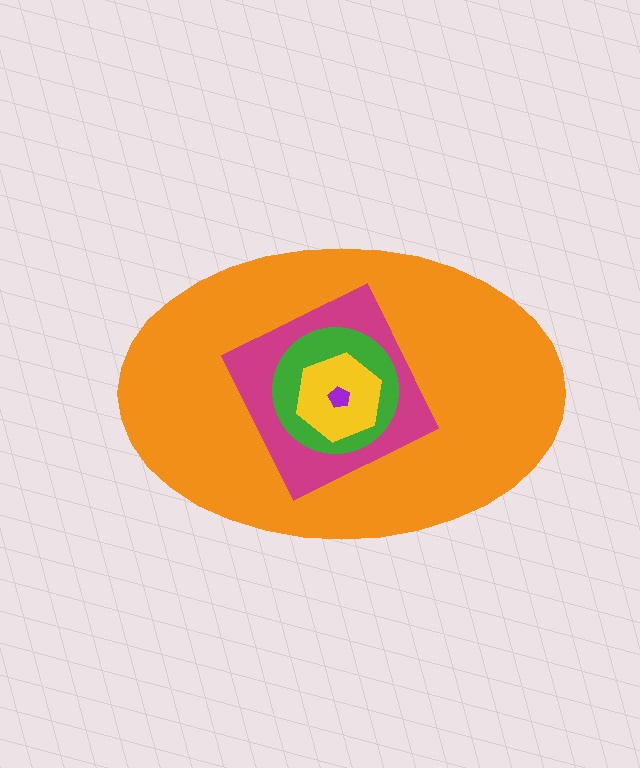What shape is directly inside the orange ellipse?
The magenta diamond.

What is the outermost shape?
The orange ellipse.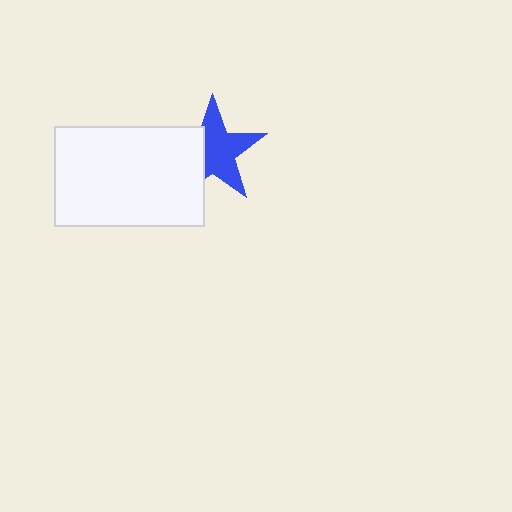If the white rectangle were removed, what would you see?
You would see the complete blue star.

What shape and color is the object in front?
The object in front is a white rectangle.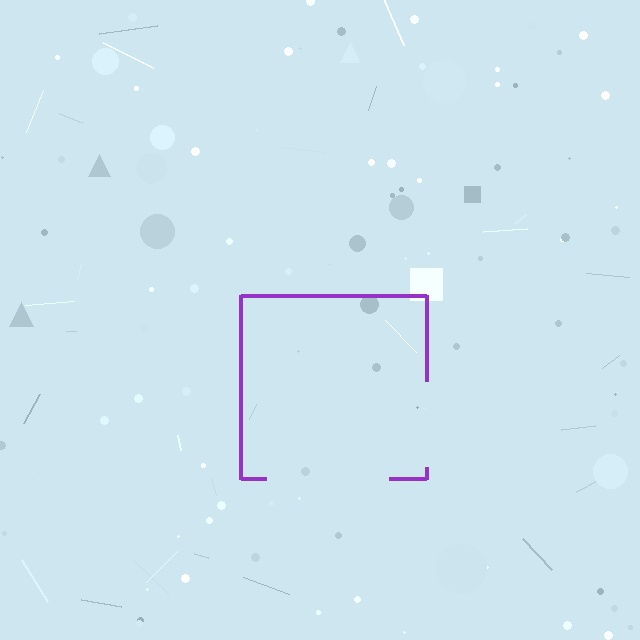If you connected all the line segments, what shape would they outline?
They would outline a square.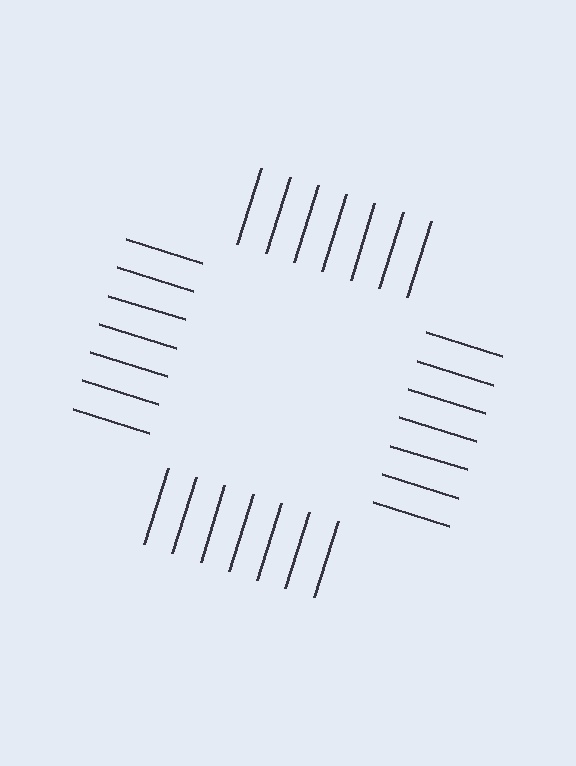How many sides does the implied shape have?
4 sides — the line-ends trace a square.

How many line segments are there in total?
28 — 7 along each of the 4 edges.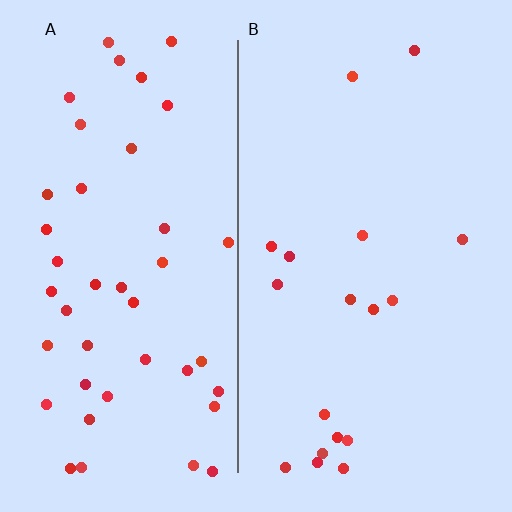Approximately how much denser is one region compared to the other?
Approximately 2.4× — region A over region B.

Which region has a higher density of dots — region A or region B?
A (the left).